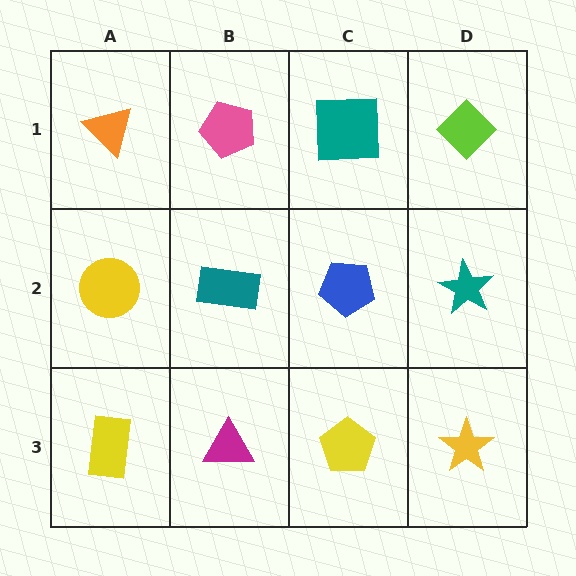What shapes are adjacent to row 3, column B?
A teal rectangle (row 2, column B), a yellow rectangle (row 3, column A), a yellow pentagon (row 3, column C).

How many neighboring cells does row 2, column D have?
3.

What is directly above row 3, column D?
A teal star.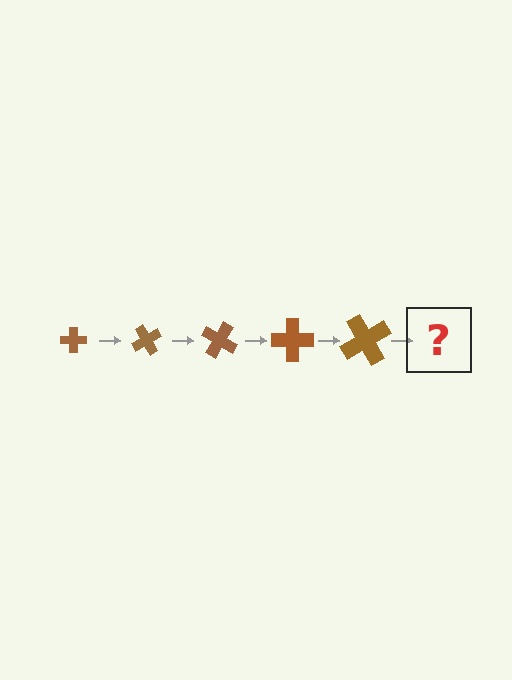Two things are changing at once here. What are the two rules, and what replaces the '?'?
The two rules are that the cross grows larger each step and it rotates 60 degrees each step. The '?' should be a cross, larger than the previous one and rotated 300 degrees from the start.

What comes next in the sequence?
The next element should be a cross, larger than the previous one and rotated 300 degrees from the start.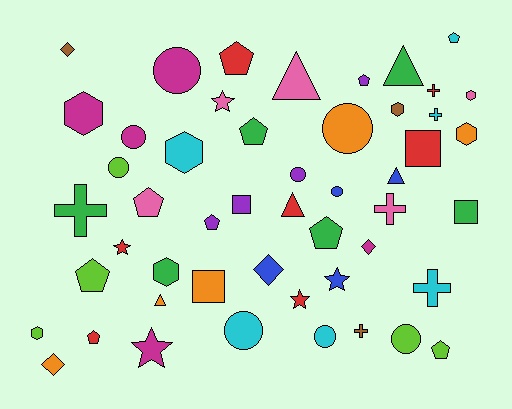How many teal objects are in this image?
There are no teal objects.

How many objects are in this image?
There are 50 objects.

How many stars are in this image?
There are 5 stars.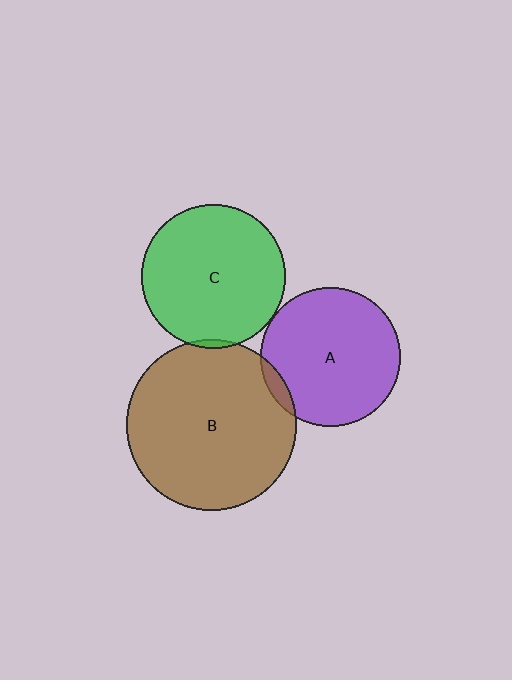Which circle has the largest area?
Circle B (brown).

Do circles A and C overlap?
Yes.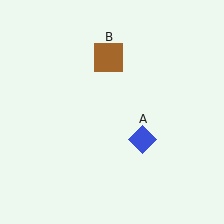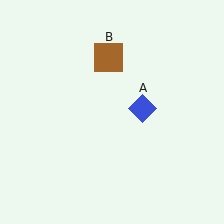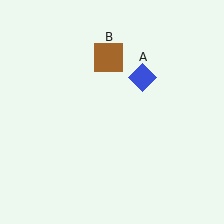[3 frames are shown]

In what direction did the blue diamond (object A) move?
The blue diamond (object A) moved up.